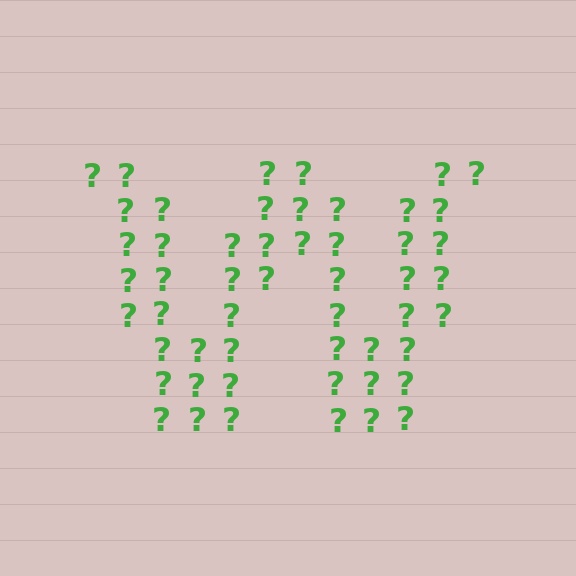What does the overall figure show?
The overall figure shows the letter W.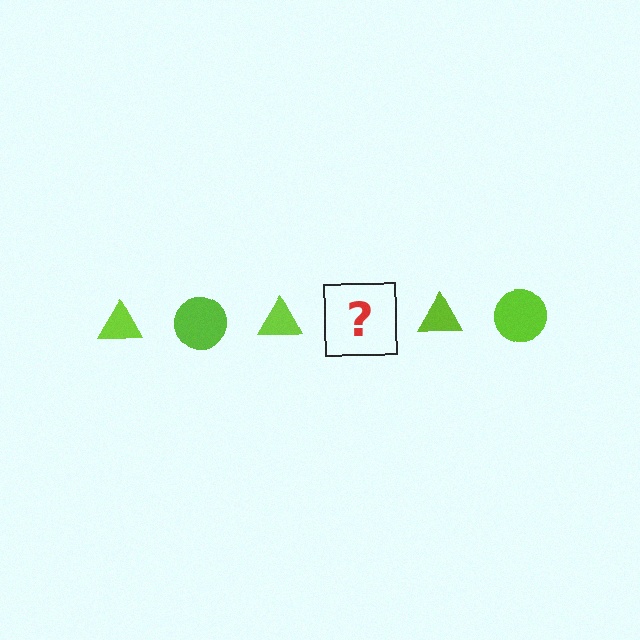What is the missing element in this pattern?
The missing element is a lime circle.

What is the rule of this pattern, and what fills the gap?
The rule is that the pattern cycles through triangle, circle shapes in lime. The gap should be filled with a lime circle.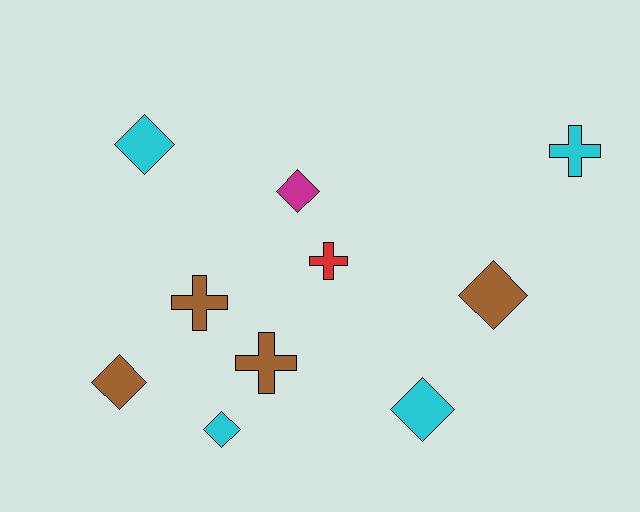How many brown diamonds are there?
There are 2 brown diamonds.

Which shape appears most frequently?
Diamond, with 6 objects.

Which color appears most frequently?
Brown, with 4 objects.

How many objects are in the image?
There are 10 objects.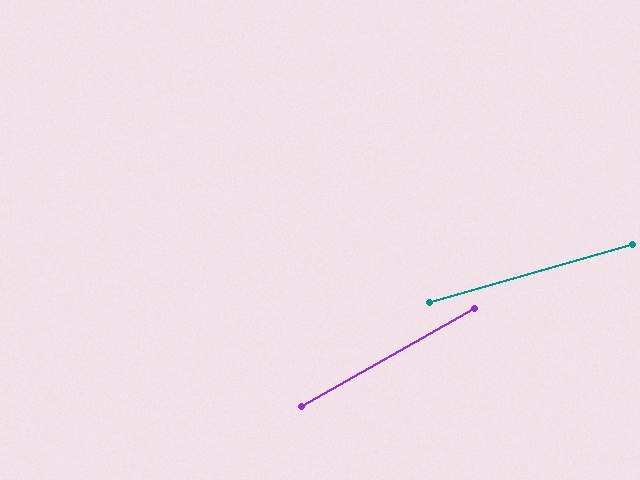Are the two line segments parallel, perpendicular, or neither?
Neither parallel nor perpendicular — they differ by about 14°.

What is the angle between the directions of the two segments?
Approximately 14 degrees.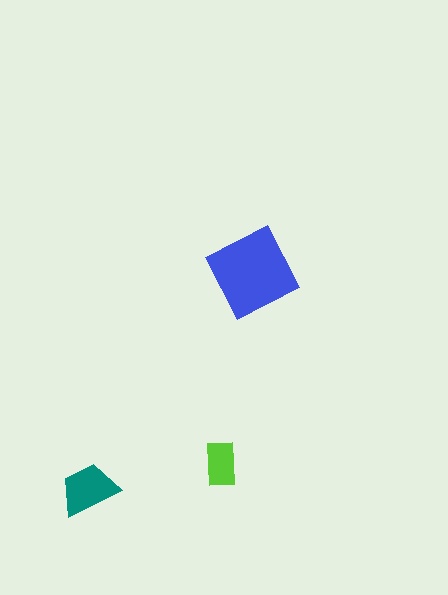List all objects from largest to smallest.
The blue diamond, the teal trapezoid, the lime rectangle.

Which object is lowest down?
The teal trapezoid is bottommost.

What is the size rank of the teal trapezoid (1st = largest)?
2nd.